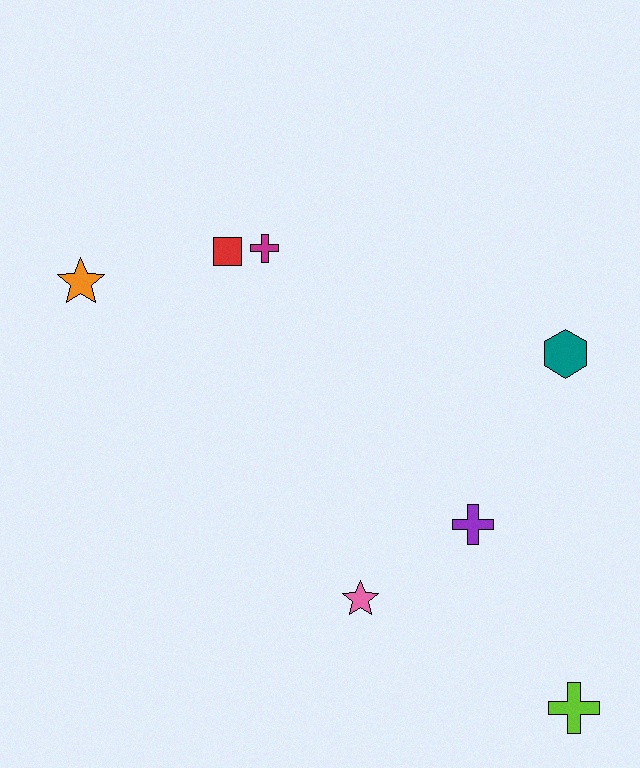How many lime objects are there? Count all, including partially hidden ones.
There is 1 lime object.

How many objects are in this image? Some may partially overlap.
There are 7 objects.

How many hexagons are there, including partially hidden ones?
There is 1 hexagon.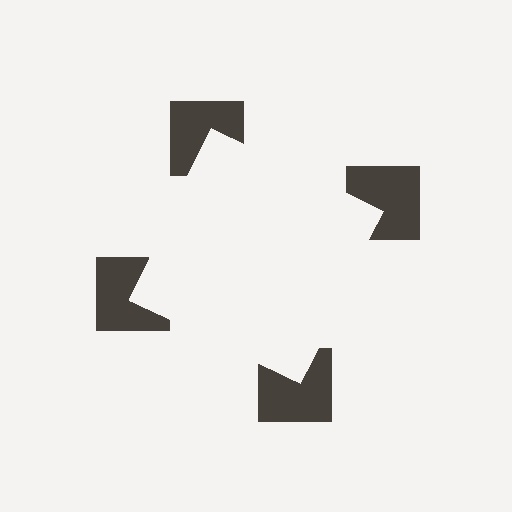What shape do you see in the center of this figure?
An illusory square — its edges are inferred from the aligned wedge cuts in the notched squares, not physically drawn.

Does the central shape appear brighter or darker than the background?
It typically appears slightly brighter than the background, even though no actual brightness change is drawn.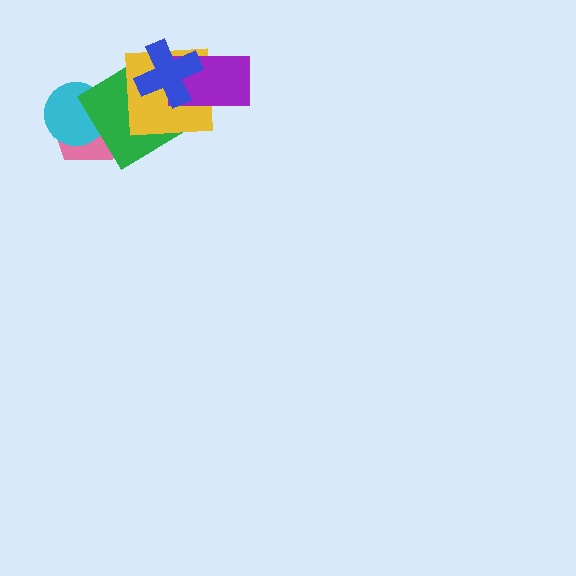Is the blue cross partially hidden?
No, no other shape covers it.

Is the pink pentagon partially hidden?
Yes, it is partially covered by another shape.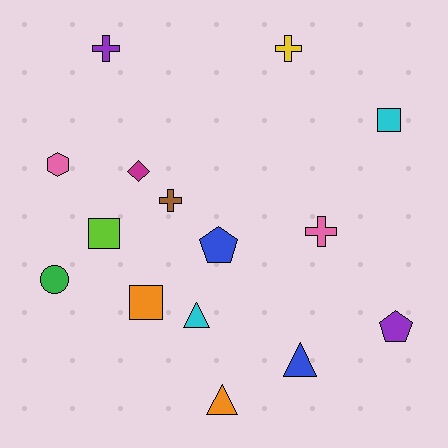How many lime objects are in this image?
There is 1 lime object.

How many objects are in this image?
There are 15 objects.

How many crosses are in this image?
There are 4 crosses.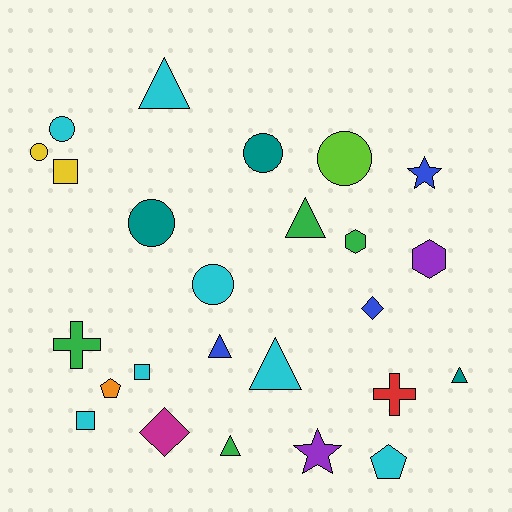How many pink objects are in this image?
There are no pink objects.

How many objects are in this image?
There are 25 objects.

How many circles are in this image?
There are 6 circles.